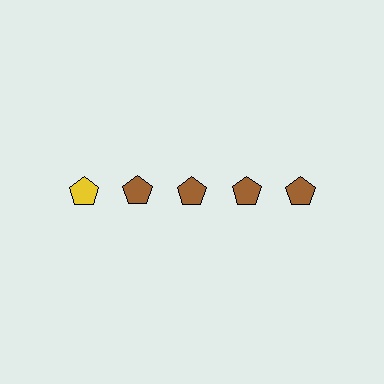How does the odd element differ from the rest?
It has a different color: yellow instead of brown.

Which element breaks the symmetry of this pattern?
The yellow pentagon in the top row, leftmost column breaks the symmetry. All other shapes are brown pentagons.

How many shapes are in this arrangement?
There are 5 shapes arranged in a grid pattern.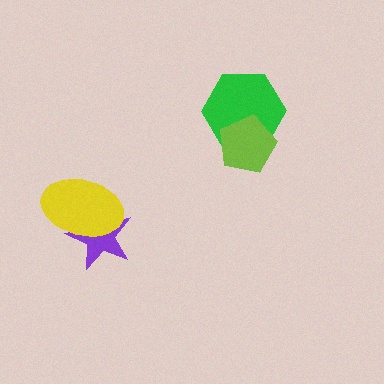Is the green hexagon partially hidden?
Yes, it is partially covered by another shape.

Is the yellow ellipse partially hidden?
No, no other shape covers it.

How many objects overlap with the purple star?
1 object overlaps with the purple star.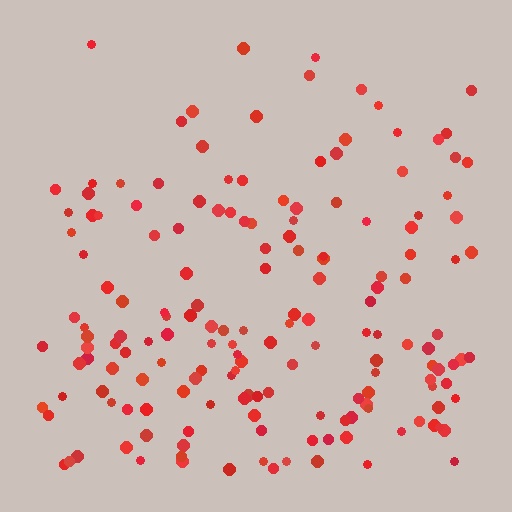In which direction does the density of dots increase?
From top to bottom, with the bottom side densest.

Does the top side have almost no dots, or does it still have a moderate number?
Still a moderate number, just noticeably fewer than the bottom.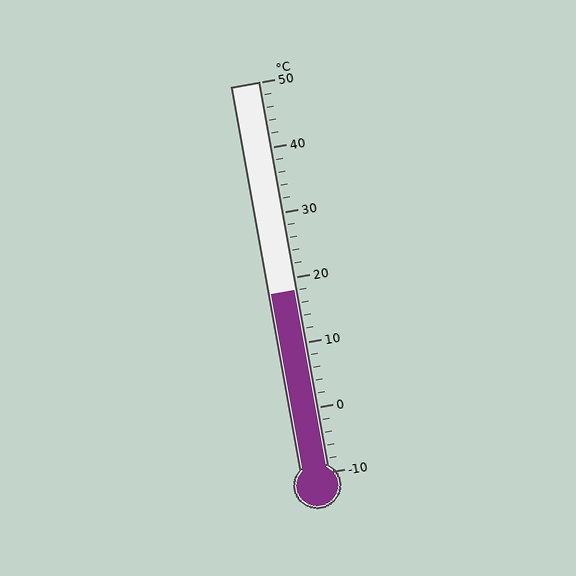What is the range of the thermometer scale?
The thermometer scale ranges from -10°C to 50°C.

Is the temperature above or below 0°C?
The temperature is above 0°C.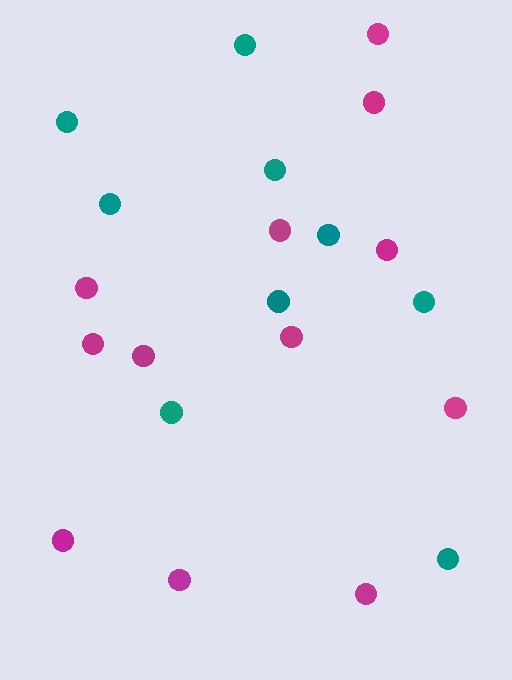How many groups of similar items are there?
There are 2 groups: one group of teal circles (9) and one group of magenta circles (12).